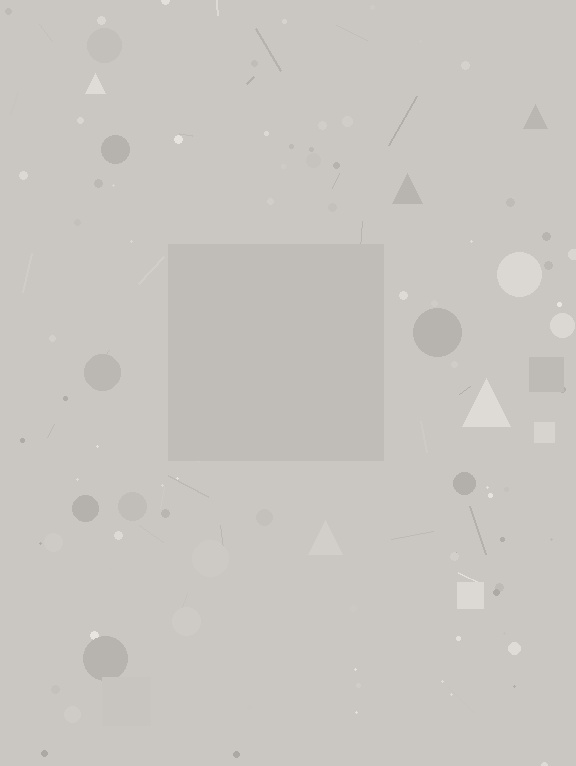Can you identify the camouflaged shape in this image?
The camouflaged shape is a square.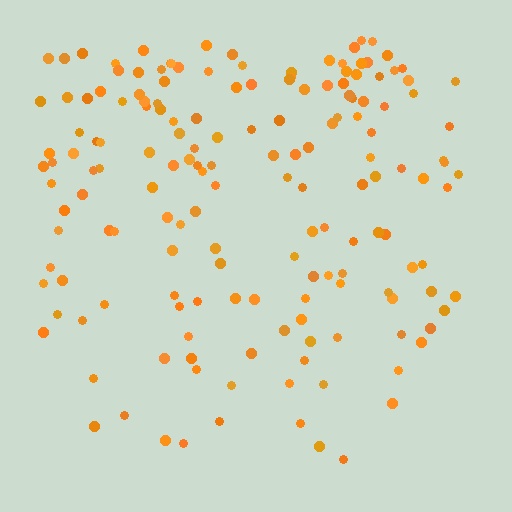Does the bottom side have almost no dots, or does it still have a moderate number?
Still a moderate number, just noticeably fewer than the top.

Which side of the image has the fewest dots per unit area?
The bottom.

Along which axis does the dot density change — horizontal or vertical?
Vertical.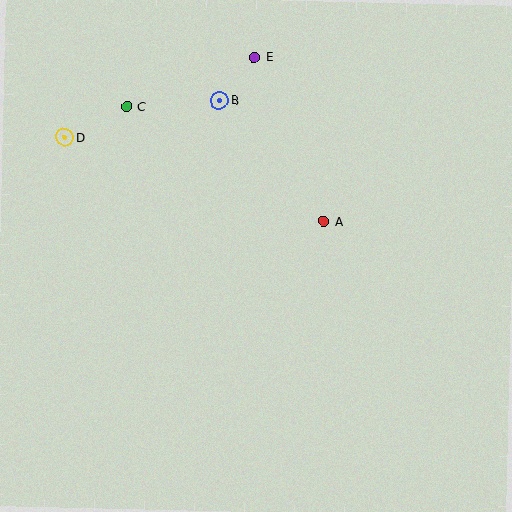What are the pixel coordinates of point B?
Point B is at (219, 100).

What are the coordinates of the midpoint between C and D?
The midpoint between C and D is at (96, 122).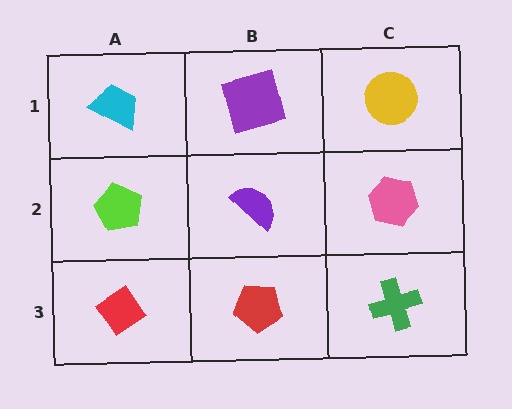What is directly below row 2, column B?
A red pentagon.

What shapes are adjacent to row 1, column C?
A pink hexagon (row 2, column C), a purple square (row 1, column B).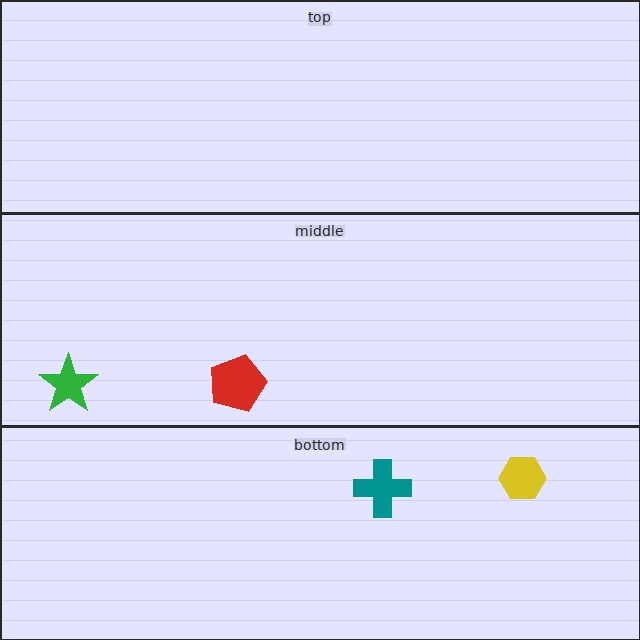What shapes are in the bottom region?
The yellow hexagon, the teal cross.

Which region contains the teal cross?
The bottom region.